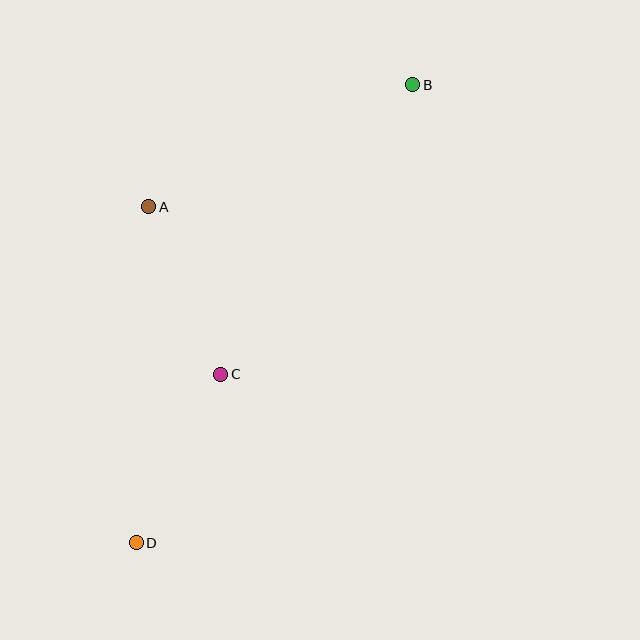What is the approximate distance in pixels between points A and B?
The distance between A and B is approximately 291 pixels.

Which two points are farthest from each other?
Points B and D are farthest from each other.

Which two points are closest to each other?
Points A and C are closest to each other.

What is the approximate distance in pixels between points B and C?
The distance between B and C is approximately 347 pixels.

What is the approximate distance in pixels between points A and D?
The distance between A and D is approximately 336 pixels.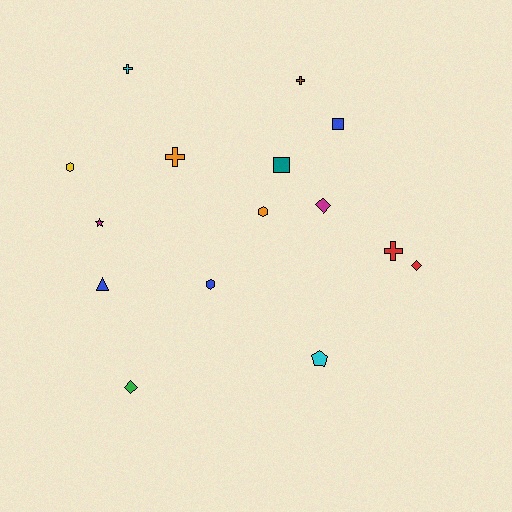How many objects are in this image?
There are 15 objects.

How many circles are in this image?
There are no circles.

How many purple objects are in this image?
There are no purple objects.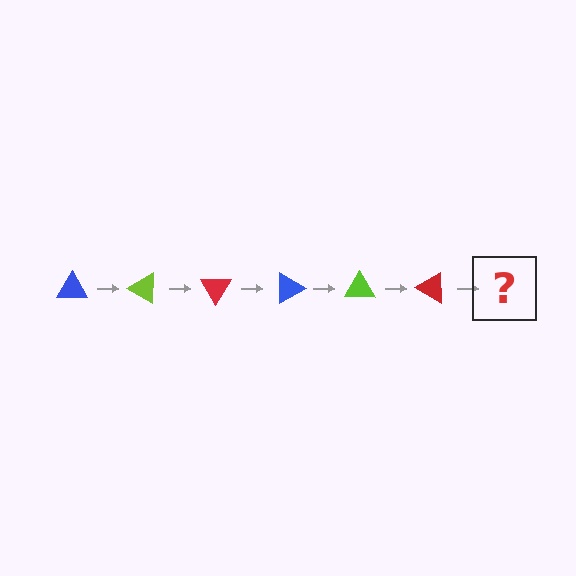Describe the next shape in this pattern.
It should be a blue triangle, rotated 180 degrees from the start.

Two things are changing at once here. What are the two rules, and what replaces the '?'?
The two rules are that it rotates 30 degrees each step and the color cycles through blue, lime, and red. The '?' should be a blue triangle, rotated 180 degrees from the start.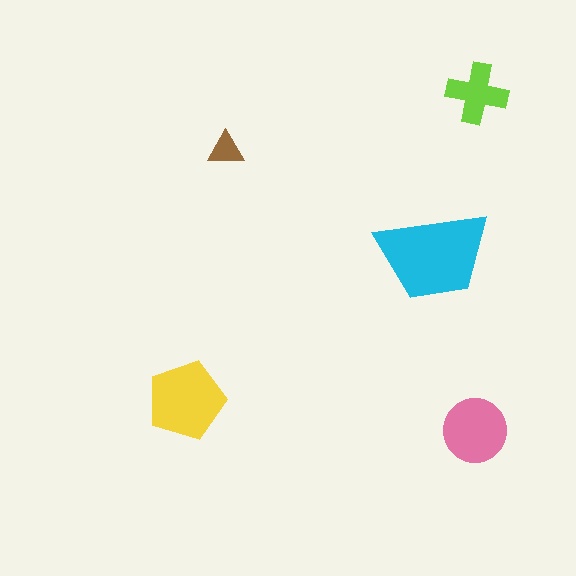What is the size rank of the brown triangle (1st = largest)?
5th.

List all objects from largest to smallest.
The cyan trapezoid, the yellow pentagon, the pink circle, the lime cross, the brown triangle.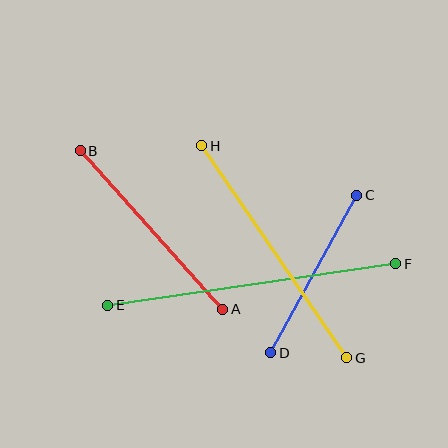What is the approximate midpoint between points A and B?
The midpoint is at approximately (151, 230) pixels.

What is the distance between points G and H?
The distance is approximately 257 pixels.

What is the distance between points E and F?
The distance is approximately 291 pixels.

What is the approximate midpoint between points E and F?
The midpoint is at approximately (252, 285) pixels.